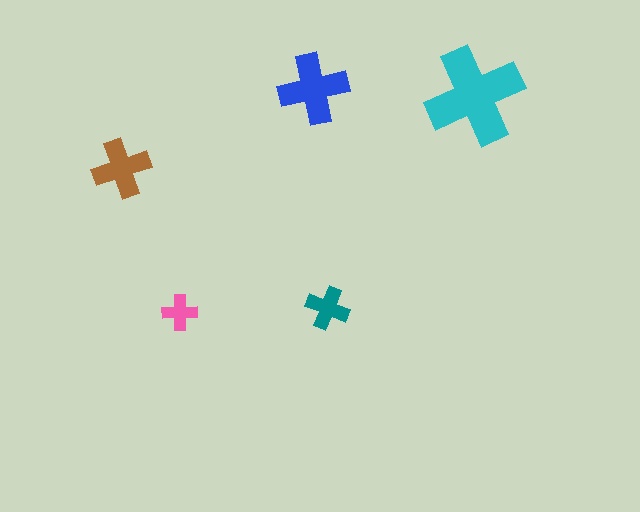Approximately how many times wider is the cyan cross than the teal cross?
About 2.5 times wider.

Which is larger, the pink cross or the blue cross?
The blue one.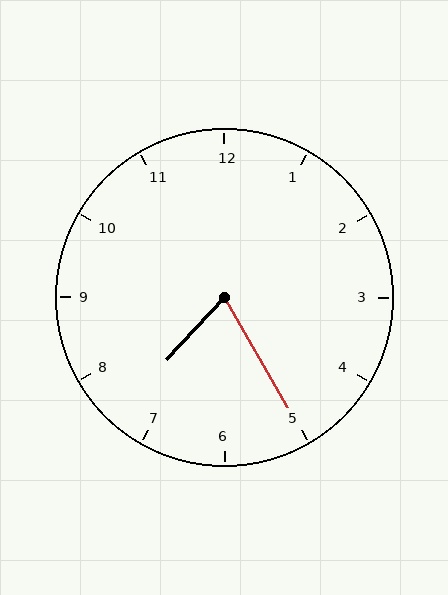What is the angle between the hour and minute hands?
Approximately 72 degrees.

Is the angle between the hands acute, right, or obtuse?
It is acute.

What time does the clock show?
7:25.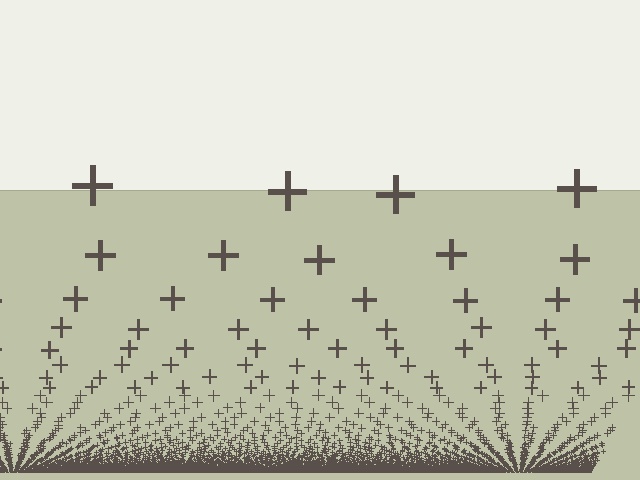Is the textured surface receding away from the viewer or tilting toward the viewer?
The surface appears to tilt toward the viewer. Texture elements get larger and sparser toward the top.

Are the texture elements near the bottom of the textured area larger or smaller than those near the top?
Smaller. The gradient is inverted — elements near the bottom are smaller and denser.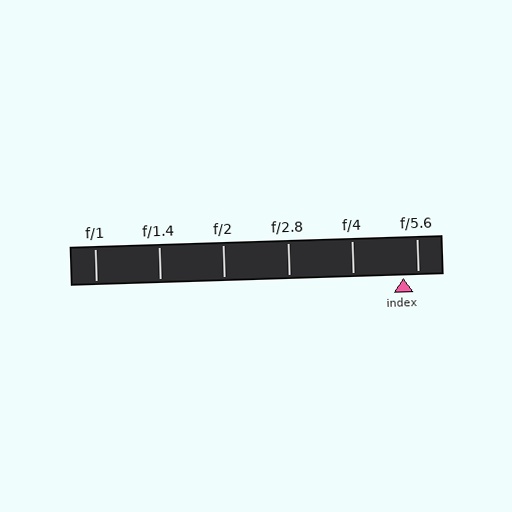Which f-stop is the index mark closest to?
The index mark is closest to f/5.6.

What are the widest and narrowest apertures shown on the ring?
The widest aperture shown is f/1 and the narrowest is f/5.6.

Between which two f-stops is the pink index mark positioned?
The index mark is between f/4 and f/5.6.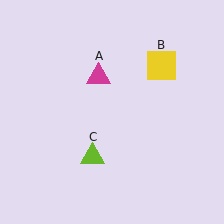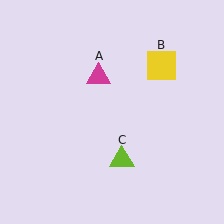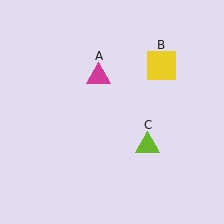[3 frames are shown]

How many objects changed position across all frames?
1 object changed position: lime triangle (object C).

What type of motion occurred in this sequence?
The lime triangle (object C) rotated counterclockwise around the center of the scene.